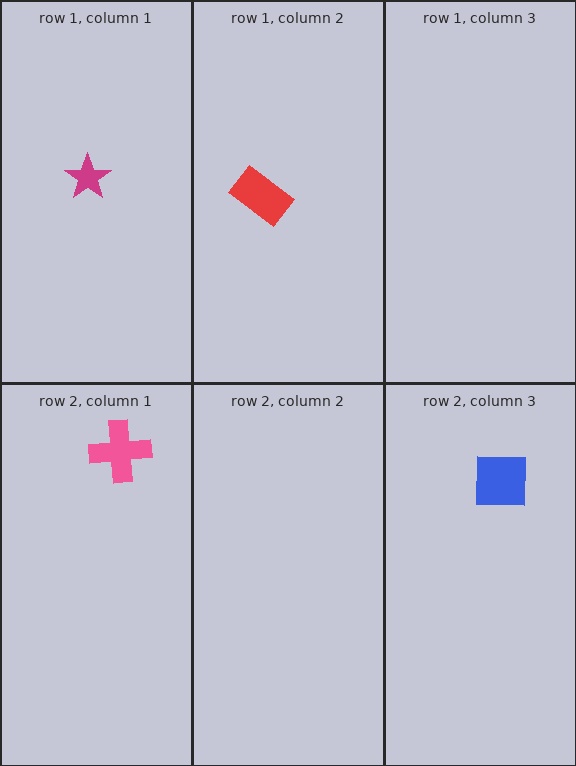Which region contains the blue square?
The row 2, column 3 region.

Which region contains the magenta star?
The row 1, column 1 region.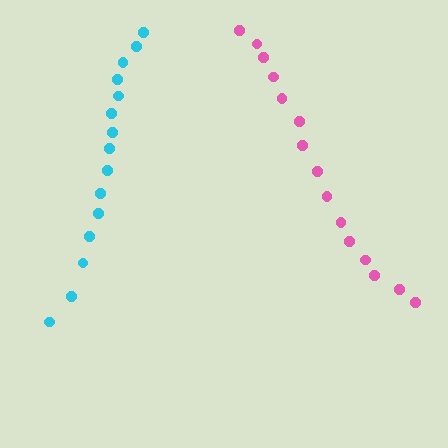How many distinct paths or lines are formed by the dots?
There are 2 distinct paths.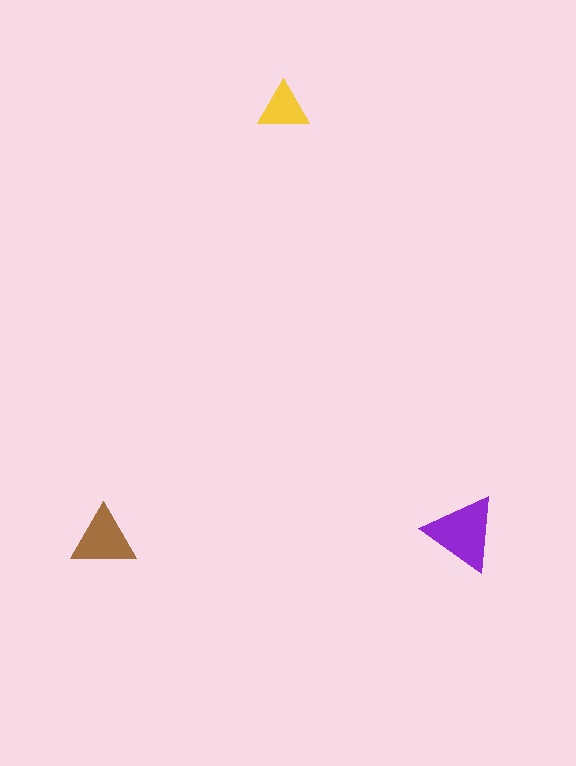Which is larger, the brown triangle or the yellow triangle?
The brown one.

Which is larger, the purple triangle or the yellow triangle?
The purple one.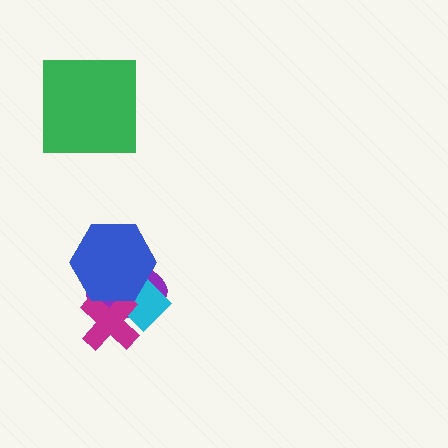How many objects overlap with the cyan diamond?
3 objects overlap with the cyan diamond.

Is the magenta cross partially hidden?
Yes, it is partially covered by another shape.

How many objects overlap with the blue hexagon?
3 objects overlap with the blue hexagon.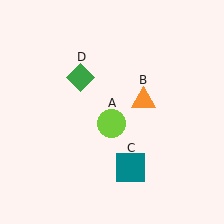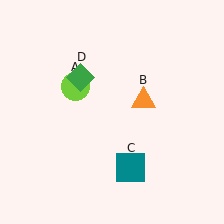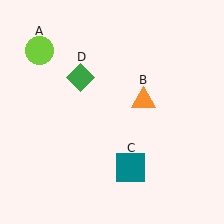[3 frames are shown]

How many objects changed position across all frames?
1 object changed position: lime circle (object A).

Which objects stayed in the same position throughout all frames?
Orange triangle (object B) and teal square (object C) and green diamond (object D) remained stationary.